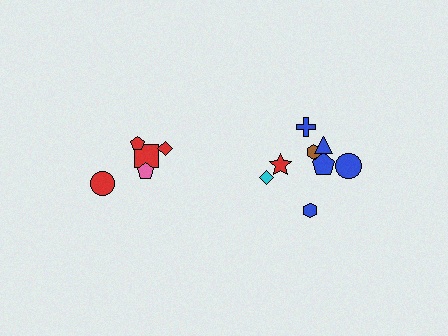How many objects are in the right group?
There are 8 objects.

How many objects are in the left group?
There are 5 objects.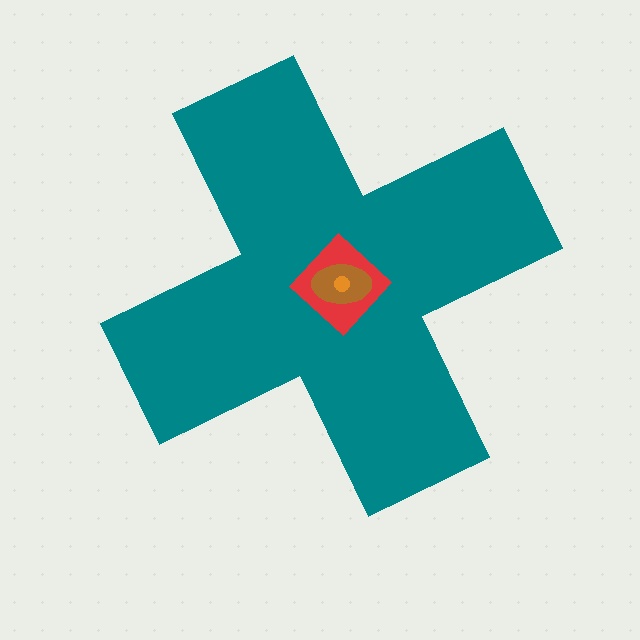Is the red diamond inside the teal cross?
Yes.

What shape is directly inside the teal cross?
The red diamond.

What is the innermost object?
The orange circle.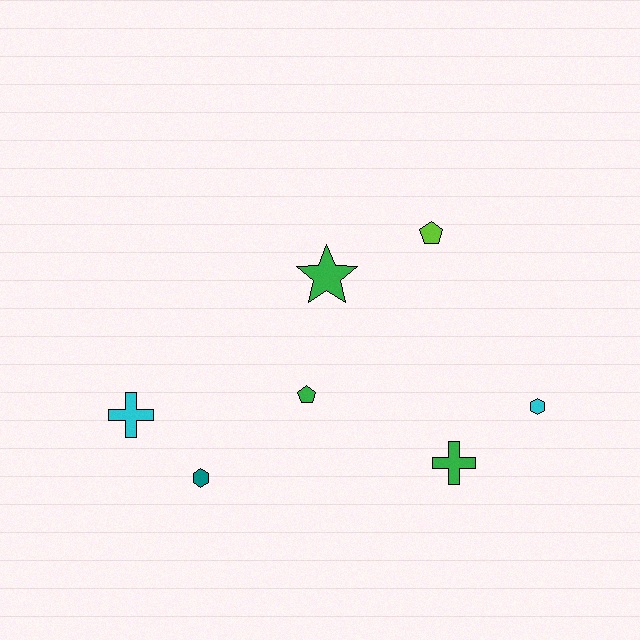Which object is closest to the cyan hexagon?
The green cross is closest to the cyan hexagon.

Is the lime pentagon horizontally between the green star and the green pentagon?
No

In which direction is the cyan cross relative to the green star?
The cyan cross is to the left of the green star.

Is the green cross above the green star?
No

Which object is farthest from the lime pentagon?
The cyan cross is farthest from the lime pentagon.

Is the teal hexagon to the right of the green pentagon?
No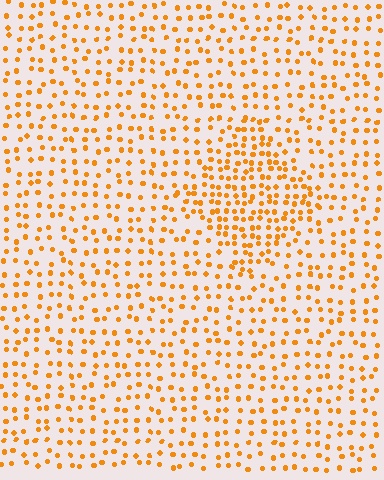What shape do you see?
I see a diamond.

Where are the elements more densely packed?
The elements are more densely packed inside the diamond boundary.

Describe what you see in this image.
The image contains small orange elements arranged at two different densities. A diamond-shaped region is visible where the elements are more densely packed than the surrounding area.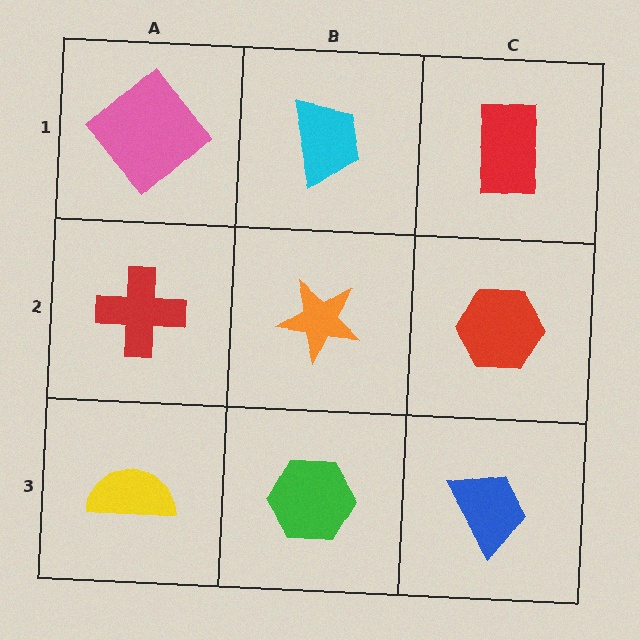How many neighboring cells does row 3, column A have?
2.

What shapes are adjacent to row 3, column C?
A red hexagon (row 2, column C), a green hexagon (row 3, column B).